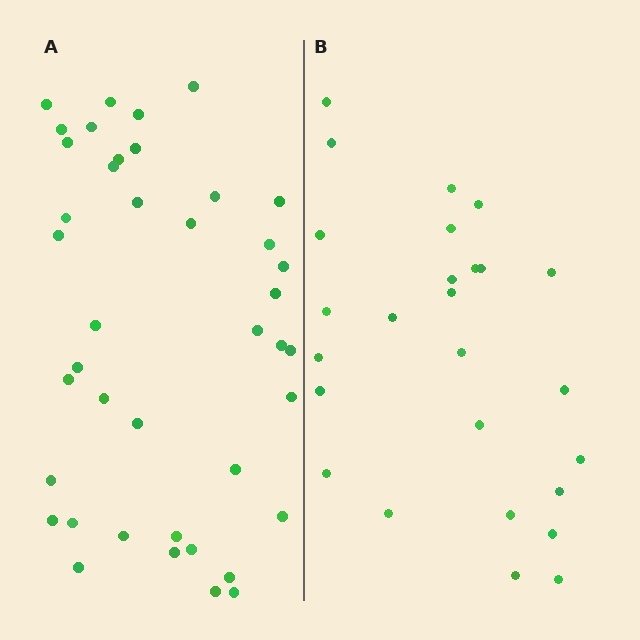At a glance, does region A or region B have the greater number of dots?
Region A (the left region) has more dots.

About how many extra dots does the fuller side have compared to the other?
Region A has approximately 15 more dots than region B.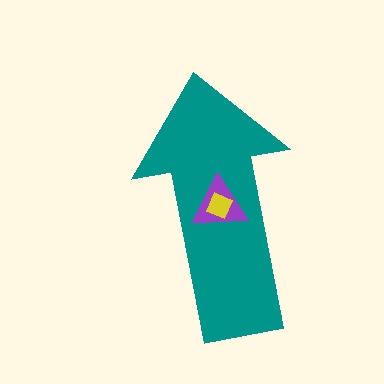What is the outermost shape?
The teal arrow.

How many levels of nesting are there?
3.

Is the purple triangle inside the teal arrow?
Yes.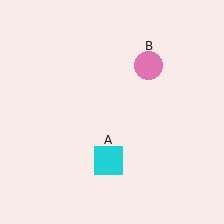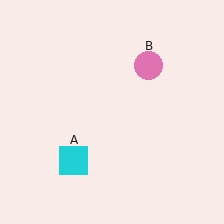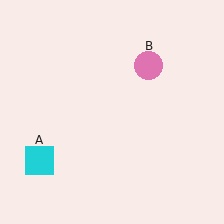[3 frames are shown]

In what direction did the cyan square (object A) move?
The cyan square (object A) moved left.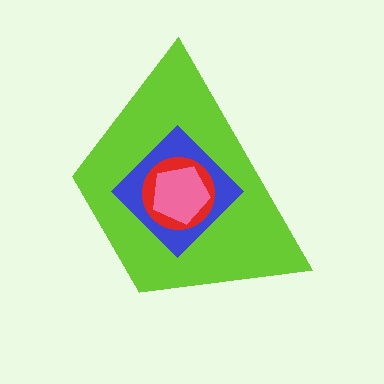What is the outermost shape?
The lime trapezoid.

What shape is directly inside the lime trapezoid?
The blue diamond.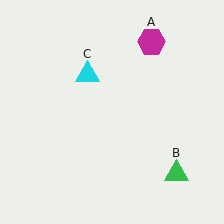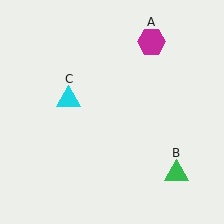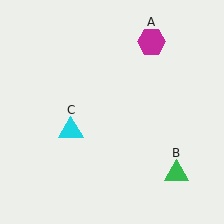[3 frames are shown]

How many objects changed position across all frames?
1 object changed position: cyan triangle (object C).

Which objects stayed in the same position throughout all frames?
Magenta hexagon (object A) and green triangle (object B) remained stationary.